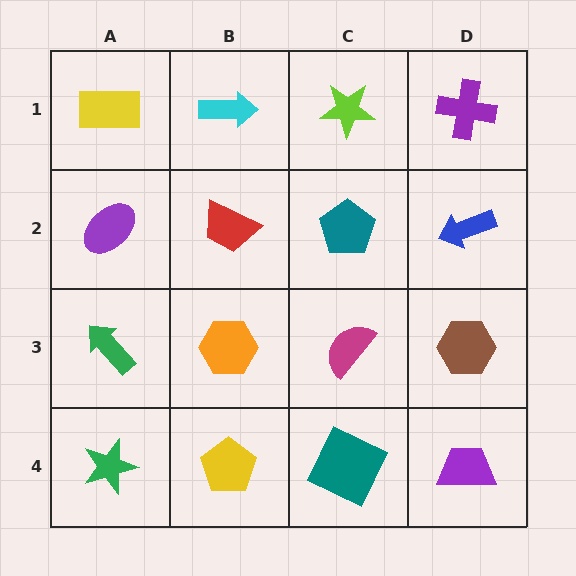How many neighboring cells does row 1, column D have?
2.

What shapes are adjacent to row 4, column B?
An orange hexagon (row 3, column B), a green star (row 4, column A), a teal square (row 4, column C).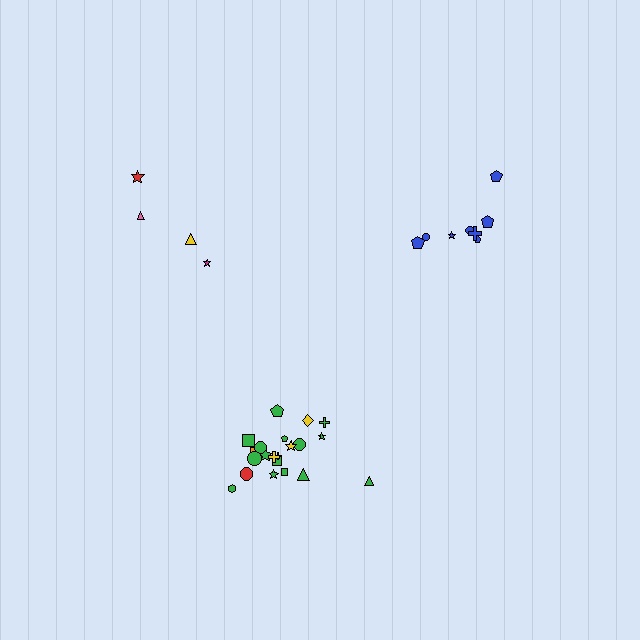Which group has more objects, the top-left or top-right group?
The top-right group.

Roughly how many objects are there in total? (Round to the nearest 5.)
Roughly 35 objects in total.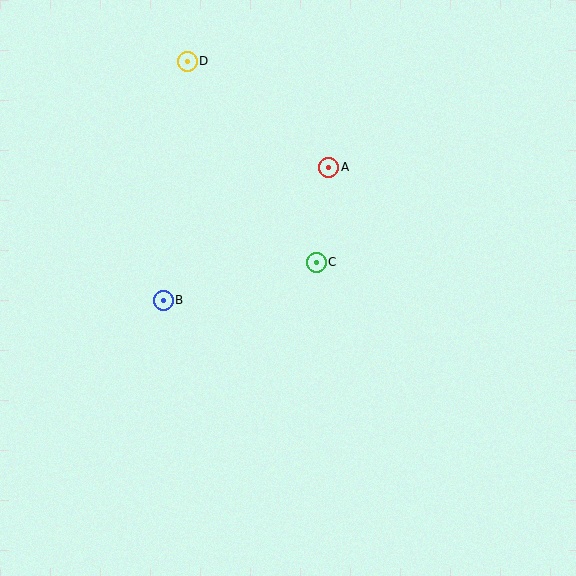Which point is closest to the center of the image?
Point C at (316, 262) is closest to the center.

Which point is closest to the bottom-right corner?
Point C is closest to the bottom-right corner.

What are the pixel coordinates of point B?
Point B is at (163, 300).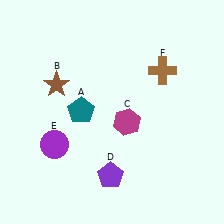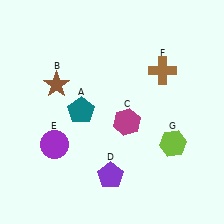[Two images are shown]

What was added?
A lime hexagon (G) was added in Image 2.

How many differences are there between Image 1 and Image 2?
There is 1 difference between the two images.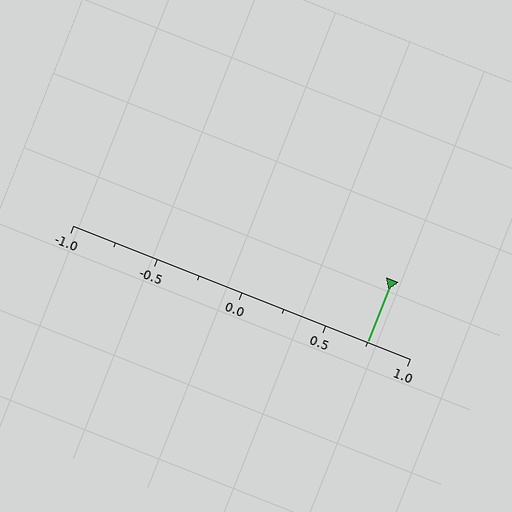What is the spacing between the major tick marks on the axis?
The major ticks are spaced 0.5 apart.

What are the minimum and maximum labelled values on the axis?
The axis runs from -1.0 to 1.0.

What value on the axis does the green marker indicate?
The marker indicates approximately 0.75.